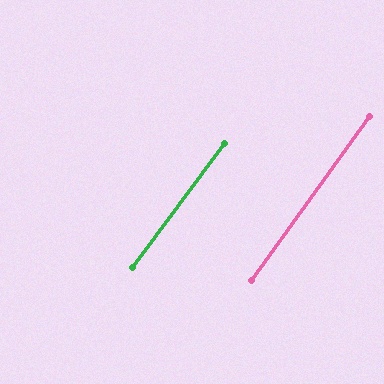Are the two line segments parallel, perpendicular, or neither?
Parallel — their directions differ by only 0.8°.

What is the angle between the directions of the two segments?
Approximately 1 degree.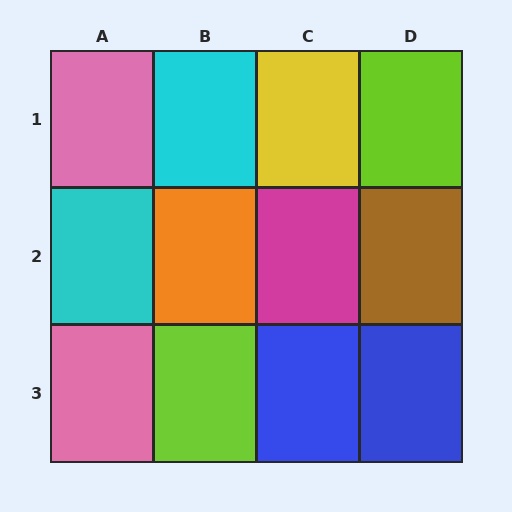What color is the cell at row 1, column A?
Pink.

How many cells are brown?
1 cell is brown.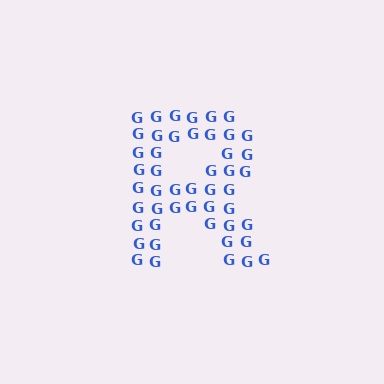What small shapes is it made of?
It is made of small letter G's.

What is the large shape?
The large shape is the letter R.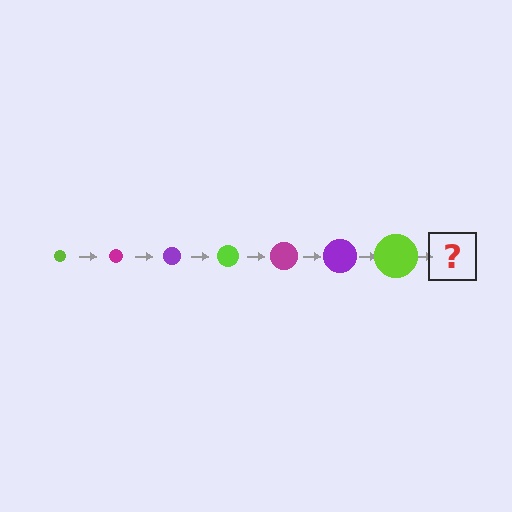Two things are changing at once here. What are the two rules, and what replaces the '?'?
The two rules are that the circle grows larger each step and the color cycles through lime, magenta, and purple. The '?' should be a magenta circle, larger than the previous one.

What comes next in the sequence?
The next element should be a magenta circle, larger than the previous one.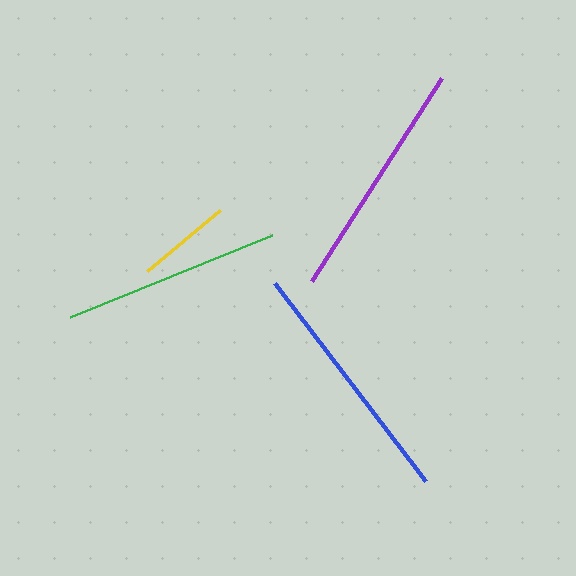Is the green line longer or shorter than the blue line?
The blue line is longer than the green line.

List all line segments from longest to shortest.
From longest to shortest: blue, purple, green, yellow.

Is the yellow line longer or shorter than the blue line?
The blue line is longer than the yellow line.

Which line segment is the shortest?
The yellow line is the shortest at approximately 95 pixels.